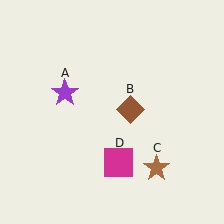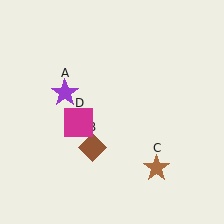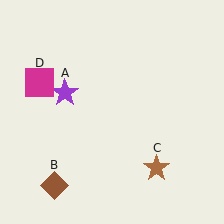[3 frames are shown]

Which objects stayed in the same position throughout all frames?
Purple star (object A) and brown star (object C) remained stationary.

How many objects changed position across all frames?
2 objects changed position: brown diamond (object B), magenta square (object D).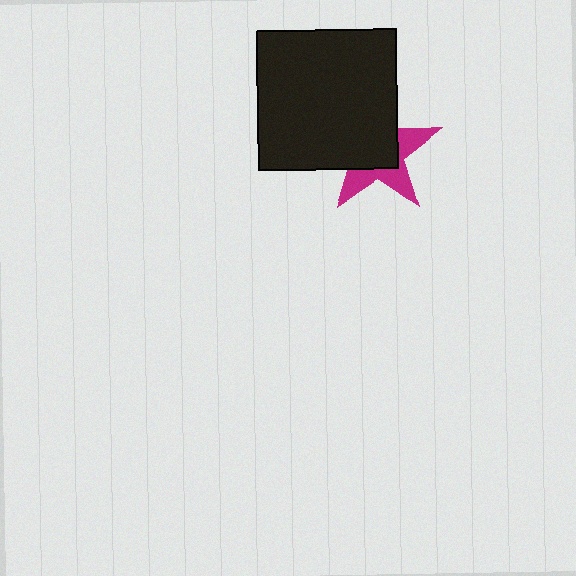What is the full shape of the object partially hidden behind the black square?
The partially hidden object is a magenta star.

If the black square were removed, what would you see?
You would see the complete magenta star.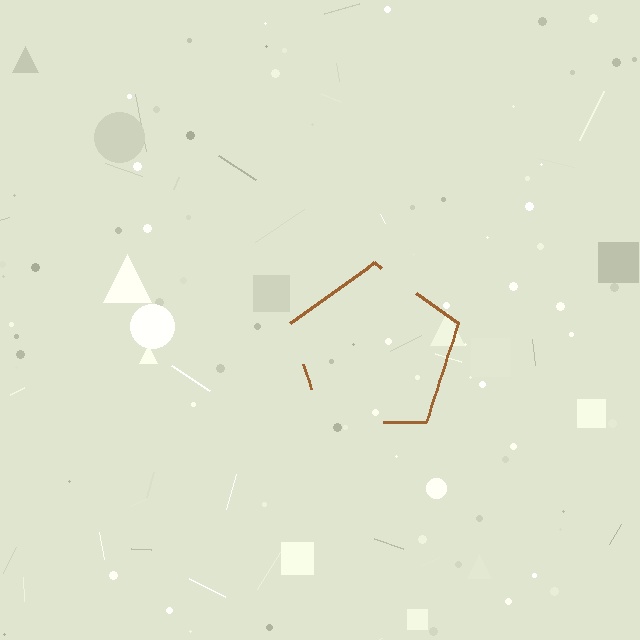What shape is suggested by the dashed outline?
The dashed outline suggests a pentagon.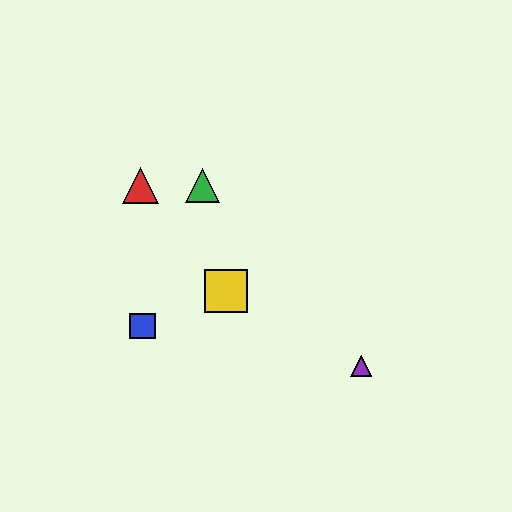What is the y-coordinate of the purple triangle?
The purple triangle is at y≈366.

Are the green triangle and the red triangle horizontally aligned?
Yes, both are at y≈186.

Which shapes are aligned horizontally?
The red triangle, the green triangle are aligned horizontally.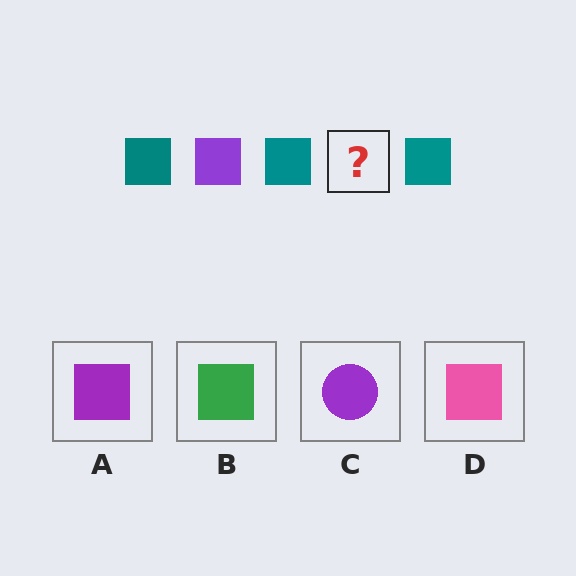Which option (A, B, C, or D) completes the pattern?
A.